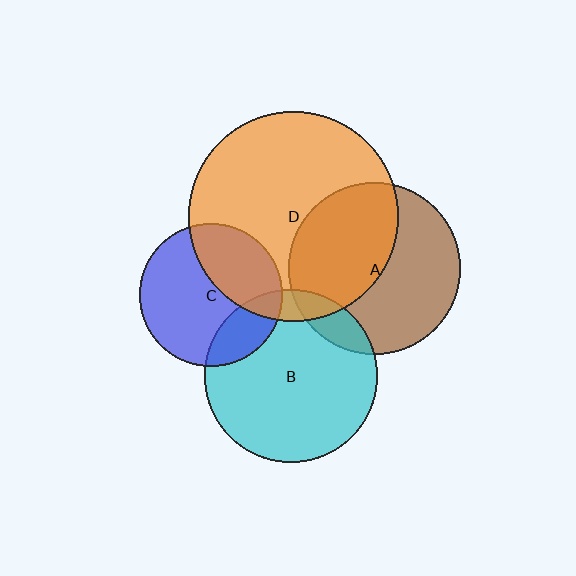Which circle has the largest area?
Circle D (orange).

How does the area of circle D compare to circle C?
Approximately 2.1 times.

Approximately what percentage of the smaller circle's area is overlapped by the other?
Approximately 45%.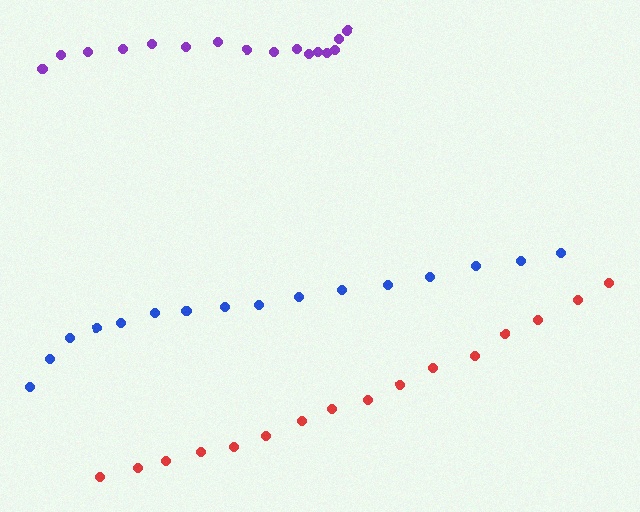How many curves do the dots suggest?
There are 3 distinct paths.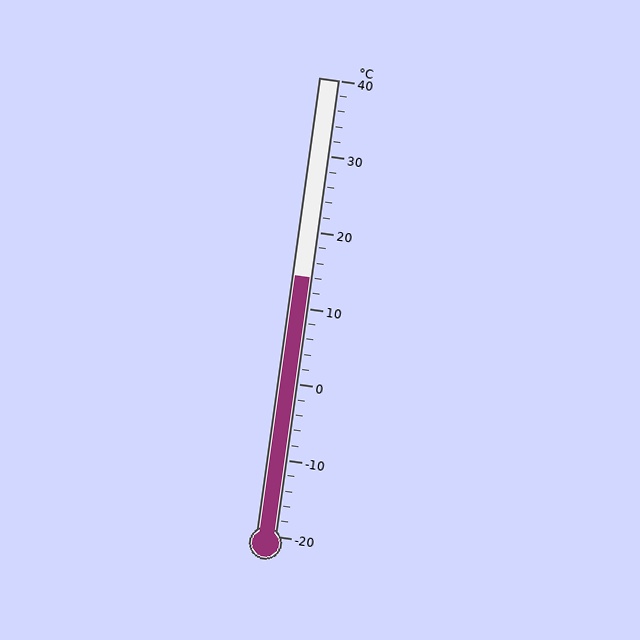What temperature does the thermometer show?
The thermometer shows approximately 14°C.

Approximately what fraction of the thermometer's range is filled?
The thermometer is filled to approximately 55% of its range.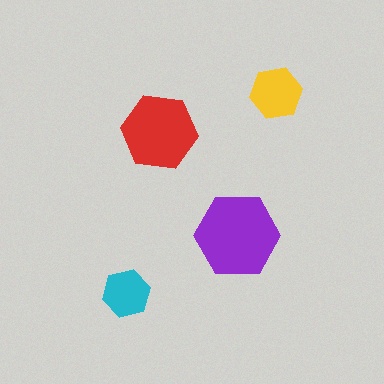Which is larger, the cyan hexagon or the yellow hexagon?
The yellow one.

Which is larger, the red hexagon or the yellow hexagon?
The red one.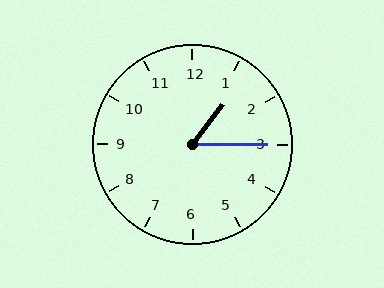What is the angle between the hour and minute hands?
Approximately 52 degrees.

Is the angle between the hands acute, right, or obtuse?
It is acute.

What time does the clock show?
1:15.